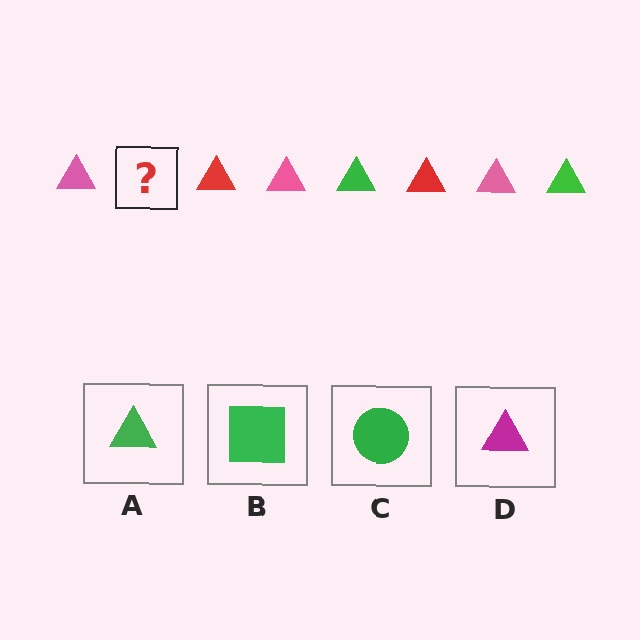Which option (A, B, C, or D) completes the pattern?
A.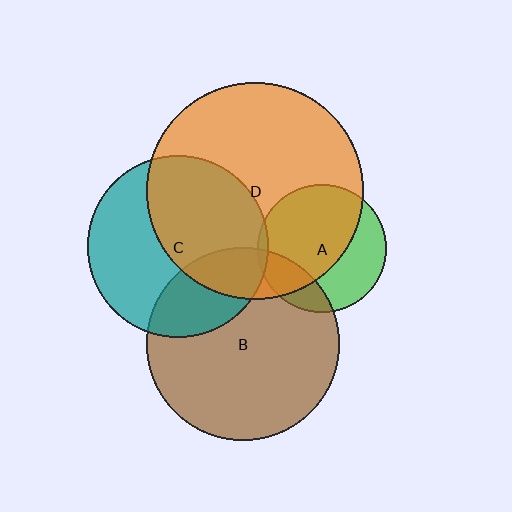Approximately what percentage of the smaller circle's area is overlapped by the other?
Approximately 5%.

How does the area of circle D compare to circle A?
Approximately 2.9 times.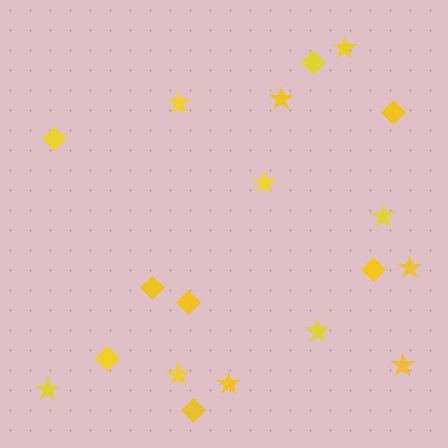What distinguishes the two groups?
There are 2 groups: one group of stars (11) and one group of diamonds (8).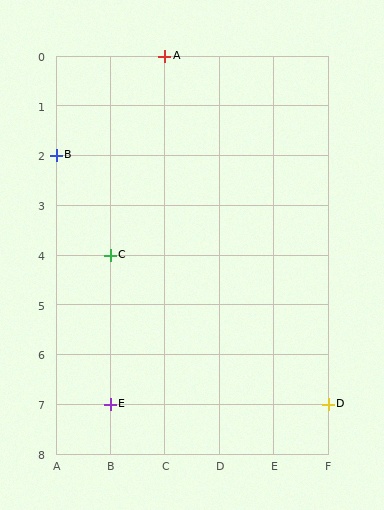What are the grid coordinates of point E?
Point E is at grid coordinates (B, 7).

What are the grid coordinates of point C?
Point C is at grid coordinates (B, 4).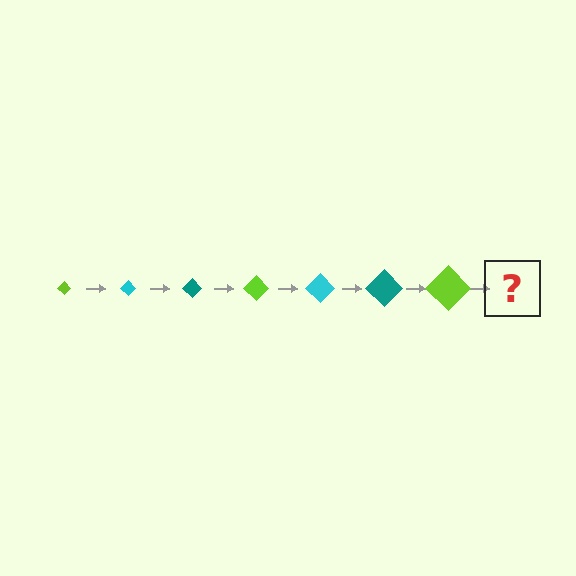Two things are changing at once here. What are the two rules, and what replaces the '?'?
The two rules are that the diamond grows larger each step and the color cycles through lime, cyan, and teal. The '?' should be a cyan diamond, larger than the previous one.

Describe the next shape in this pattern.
It should be a cyan diamond, larger than the previous one.